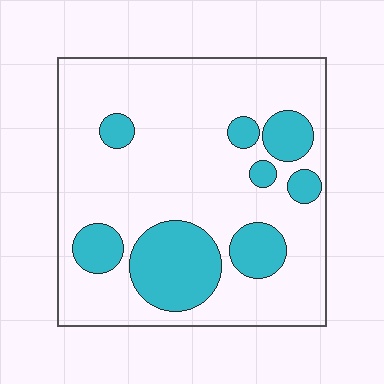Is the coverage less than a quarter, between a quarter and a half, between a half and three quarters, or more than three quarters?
Less than a quarter.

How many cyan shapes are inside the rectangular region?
8.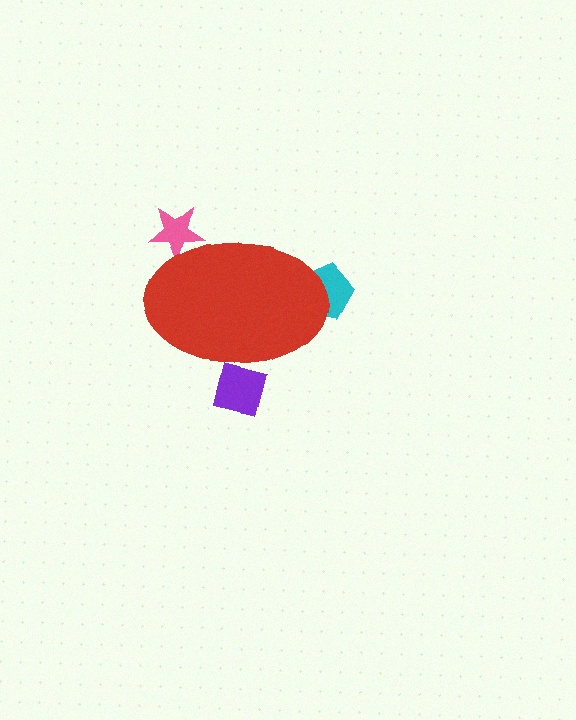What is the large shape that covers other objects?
A red ellipse.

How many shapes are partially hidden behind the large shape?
3 shapes are partially hidden.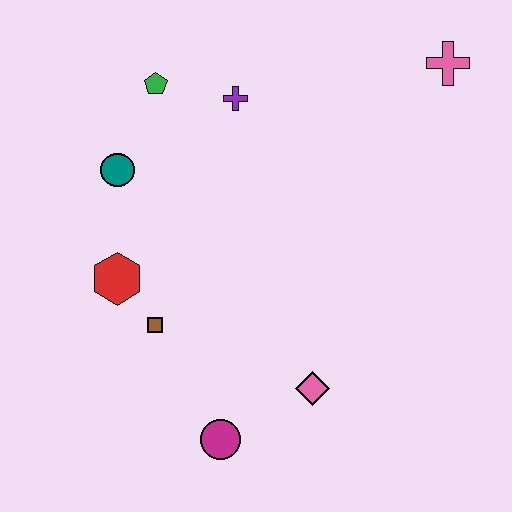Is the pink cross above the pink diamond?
Yes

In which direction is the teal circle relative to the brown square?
The teal circle is above the brown square.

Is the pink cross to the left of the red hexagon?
No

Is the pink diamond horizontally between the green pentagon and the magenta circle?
No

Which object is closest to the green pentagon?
The purple cross is closest to the green pentagon.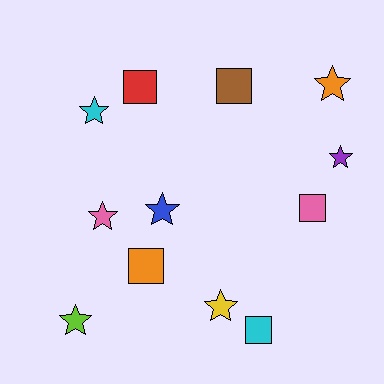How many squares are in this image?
There are 5 squares.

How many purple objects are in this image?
There is 1 purple object.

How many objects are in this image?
There are 12 objects.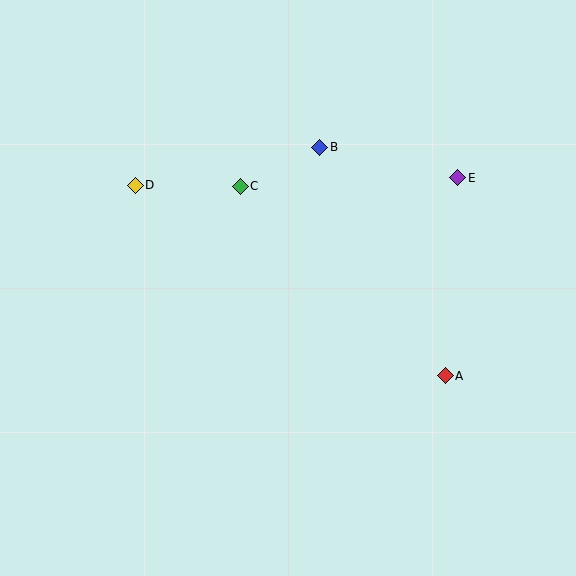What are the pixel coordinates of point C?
Point C is at (240, 186).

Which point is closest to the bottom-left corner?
Point D is closest to the bottom-left corner.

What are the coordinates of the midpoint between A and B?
The midpoint between A and B is at (383, 262).